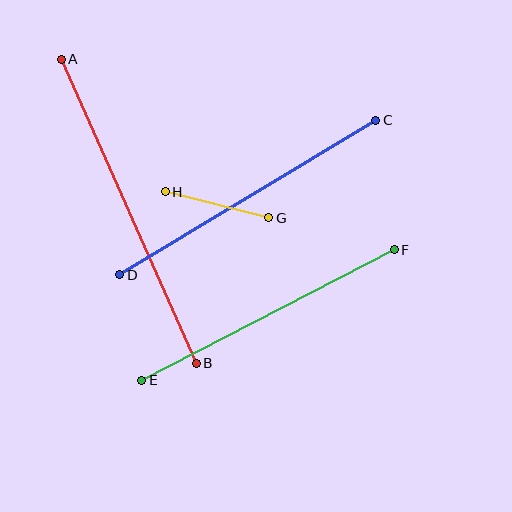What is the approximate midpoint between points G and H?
The midpoint is at approximately (217, 205) pixels.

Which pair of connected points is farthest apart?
Points A and B are farthest apart.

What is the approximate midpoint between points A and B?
The midpoint is at approximately (129, 211) pixels.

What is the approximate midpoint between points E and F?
The midpoint is at approximately (268, 315) pixels.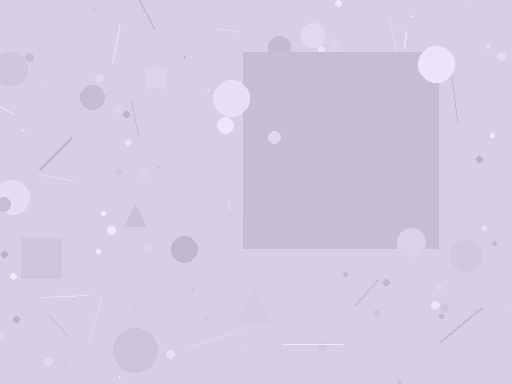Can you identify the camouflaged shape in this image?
The camouflaged shape is a square.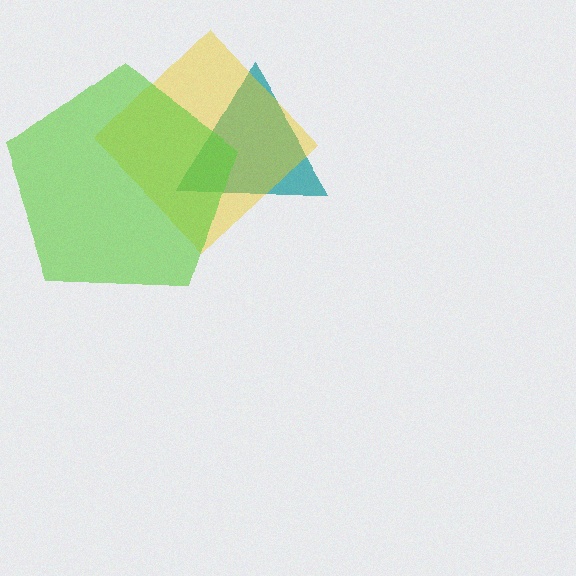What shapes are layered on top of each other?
The layered shapes are: a teal triangle, a yellow diamond, a lime pentagon.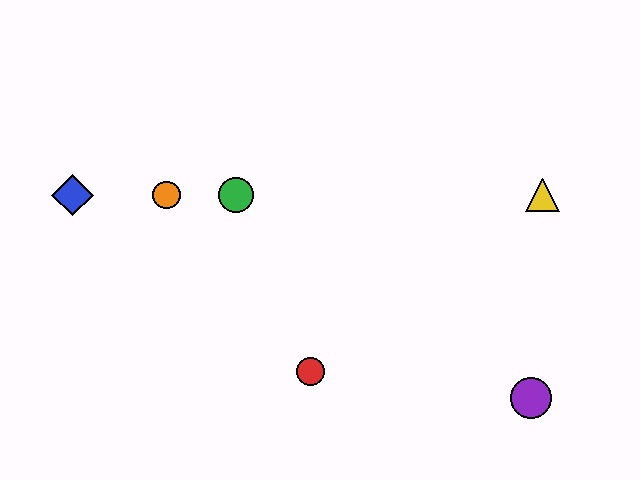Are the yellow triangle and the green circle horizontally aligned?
Yes, both are at y≈195.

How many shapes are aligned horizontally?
4 shapes (the blue diamond, the green circle, the yellow triangle, the orange circle) are aligned horizontally.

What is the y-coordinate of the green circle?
The green circle is at y≈195.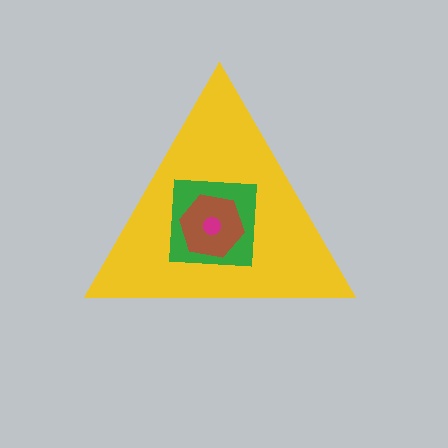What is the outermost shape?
The yellow triangle.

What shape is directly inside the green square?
The brown hexagon.